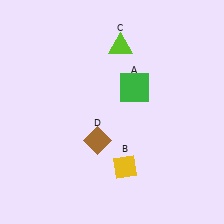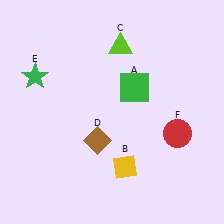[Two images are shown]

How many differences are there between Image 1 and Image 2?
There are 2 differences between the two images.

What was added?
A green star (E), a red circle (F) were added in Image 2.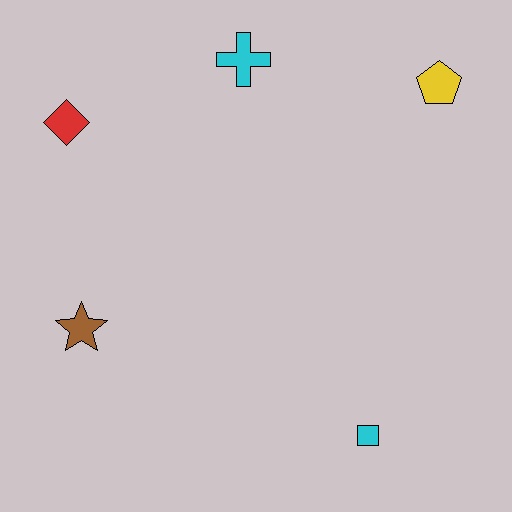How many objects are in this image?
There are 5 objects.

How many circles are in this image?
There are no circles.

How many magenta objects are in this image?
There are no magenta objects.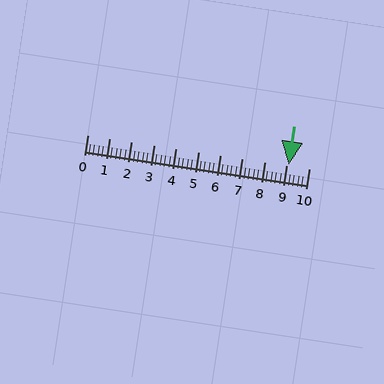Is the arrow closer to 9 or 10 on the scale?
The arrow is closer to 9.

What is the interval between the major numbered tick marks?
The major tick marks are spaced 1 units apart.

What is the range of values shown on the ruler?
The ruler shows values from 0 to 10.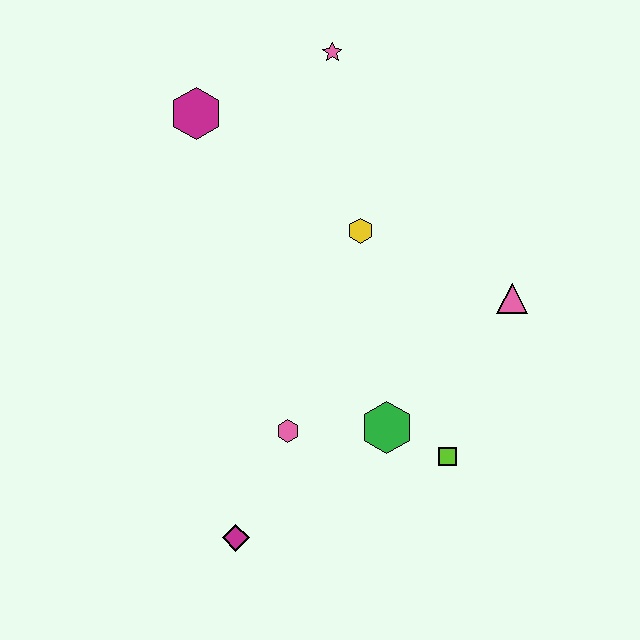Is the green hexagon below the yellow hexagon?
Yes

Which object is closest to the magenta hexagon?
The pink star is closest to the magenta hexagon.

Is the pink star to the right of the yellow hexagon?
No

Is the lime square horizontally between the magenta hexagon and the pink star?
No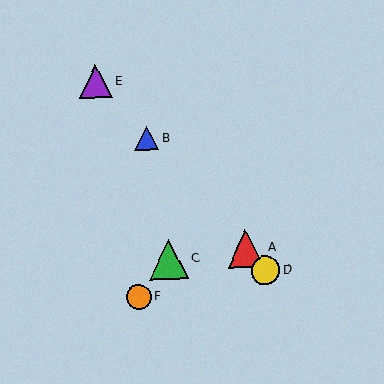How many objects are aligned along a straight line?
4 objects (A, B, D, E) are aligned along a straight line.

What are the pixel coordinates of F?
Object F is at (139, 297).